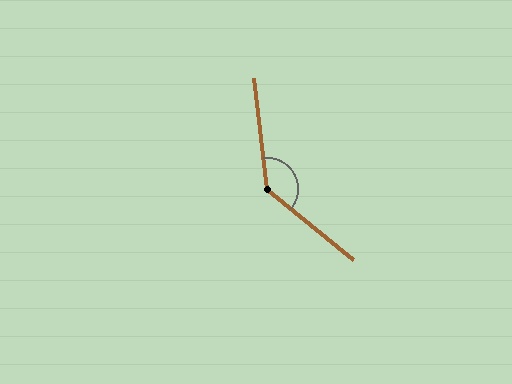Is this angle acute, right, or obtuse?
It is obtuse.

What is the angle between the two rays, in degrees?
Approximately 136 degrees.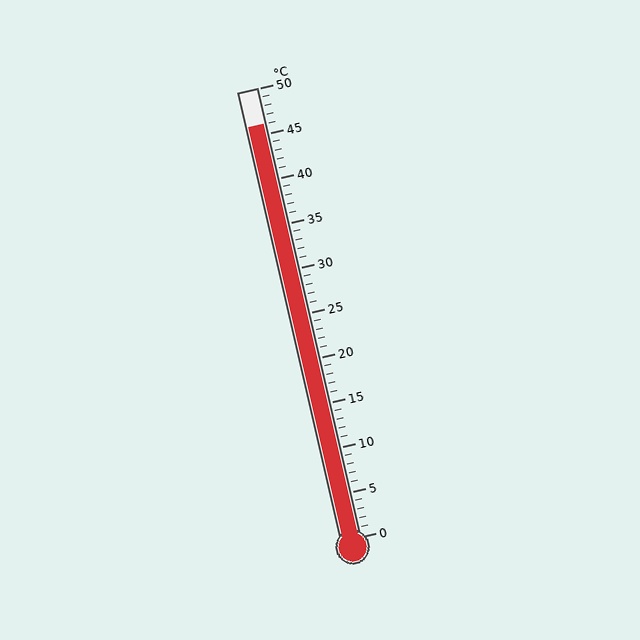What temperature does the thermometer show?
The thermometer shows approximately 46°C.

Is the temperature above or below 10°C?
The temperature is above 10°C.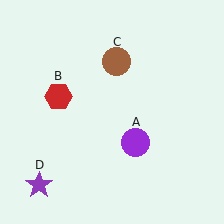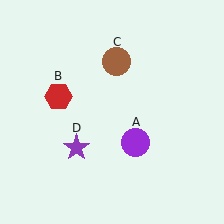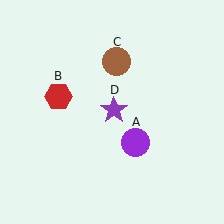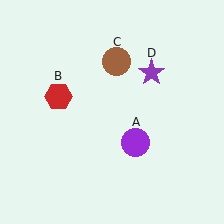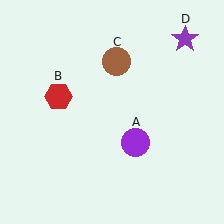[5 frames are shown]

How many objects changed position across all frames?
1 object changed position: purple star (object D).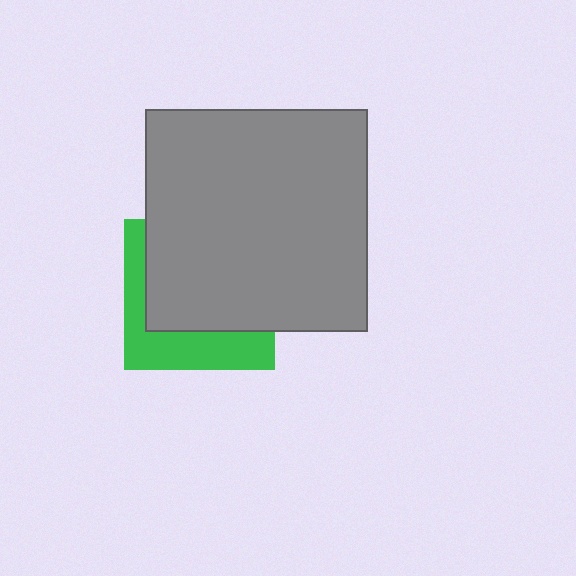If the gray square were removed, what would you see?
You would see the complete green square.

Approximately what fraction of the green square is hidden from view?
Roughly 64% of the green square is hidden behind the gray square.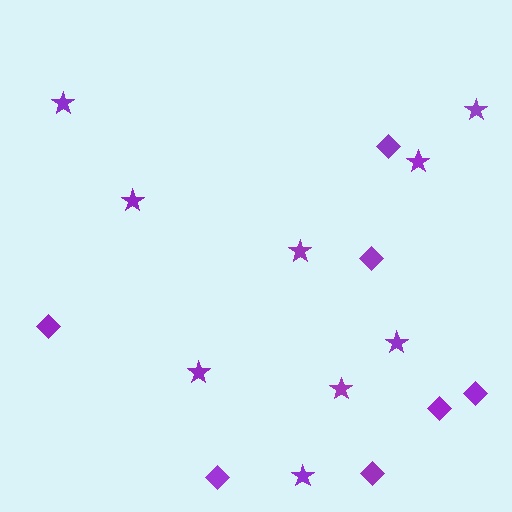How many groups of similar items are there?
There are 2 groups: one group of diamonds (7) and one group of stars (9).